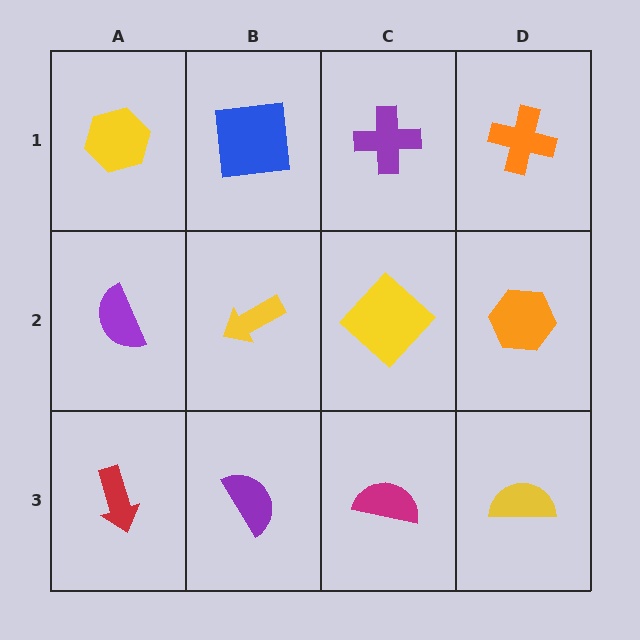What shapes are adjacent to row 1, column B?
A yellow arrow (row 2, column B), a yellow hexagon (row 1, column A), a purple cross (row 1, column C).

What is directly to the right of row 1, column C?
An orange cross.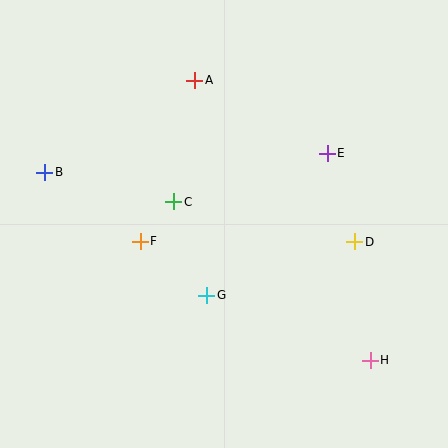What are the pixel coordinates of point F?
Point F is at (140, 241).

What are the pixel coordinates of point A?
Point A is at (195, 80).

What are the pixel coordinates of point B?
Point B is at (45, 172).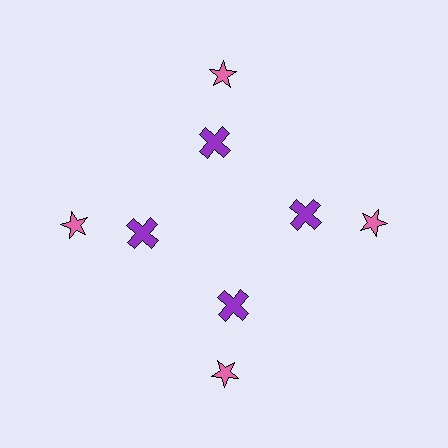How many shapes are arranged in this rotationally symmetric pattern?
There are 8 shapes, arranged in 4 groups of 2.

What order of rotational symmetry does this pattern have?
This pattern has 4-fold rotational symmetry.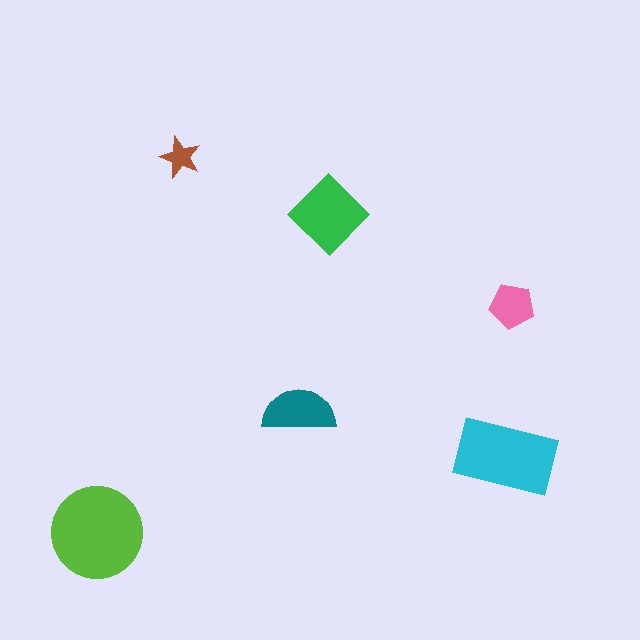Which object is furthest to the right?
The pink pentagon is rightmost.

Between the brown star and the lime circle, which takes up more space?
The lime circle.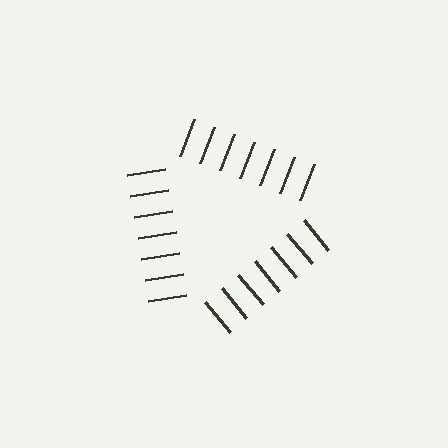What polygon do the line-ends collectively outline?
An illusory triangle — the line segments terminate on its edges but no continuous stroke is drawn.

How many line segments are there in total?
21 — 7 along each of the 3 edges.